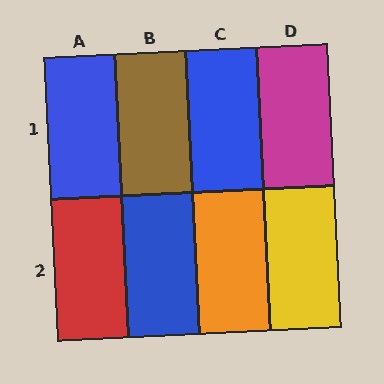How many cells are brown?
1 cell is brown.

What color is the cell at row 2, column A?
Red.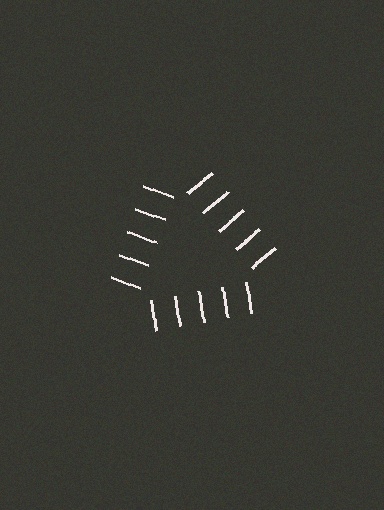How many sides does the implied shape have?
3 sides — the line-ends trace a triangle.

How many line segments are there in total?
15 — 5 along each of the 3 edges.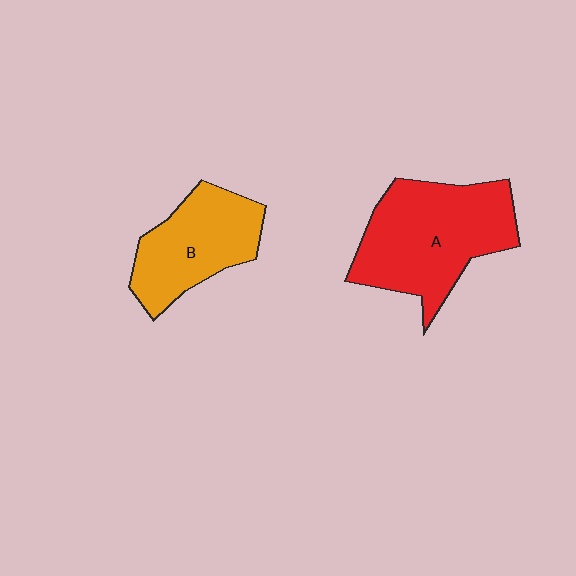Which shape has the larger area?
Shape A (red).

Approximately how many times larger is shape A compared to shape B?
Approximately 1.4 times.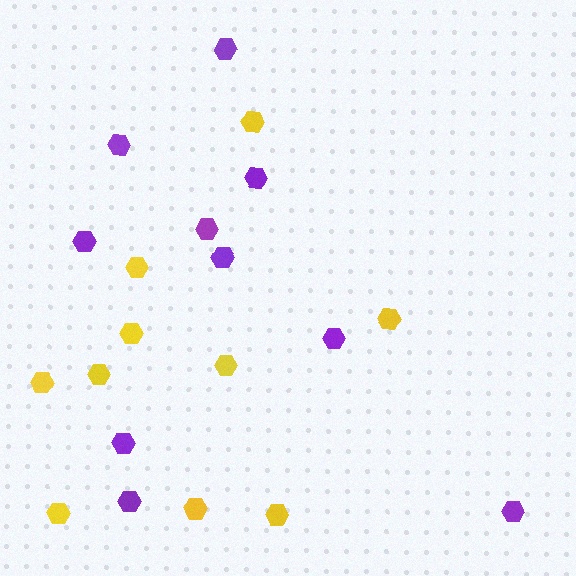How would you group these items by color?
There are 2 groups: one group of purple hexagons (10) and one group of yellow hexagons (10).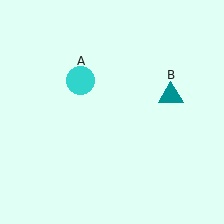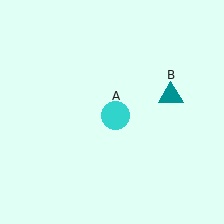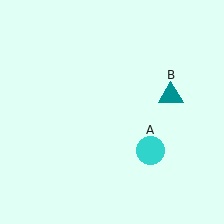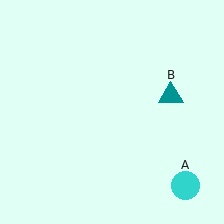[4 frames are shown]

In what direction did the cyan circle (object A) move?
The cyan circle (object A) moved down and to the right.